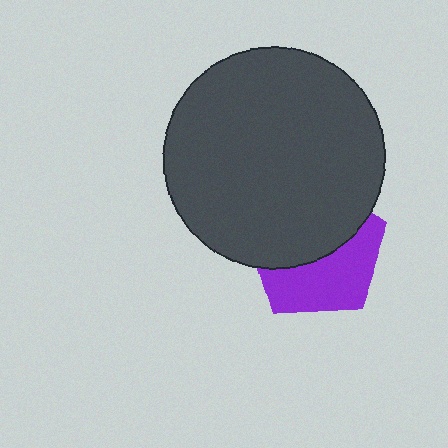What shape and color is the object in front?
The object in front is a dark gray circle.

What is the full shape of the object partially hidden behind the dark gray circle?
The partially hidden object is a purple pentagon.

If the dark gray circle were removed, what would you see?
You would see the complete purple pentagon.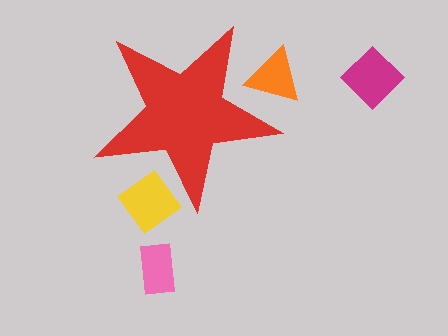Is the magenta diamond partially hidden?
No, the magenta diamond is fully visible.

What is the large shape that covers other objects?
A red star.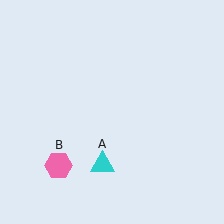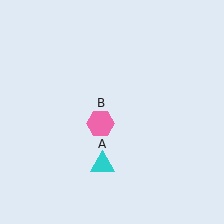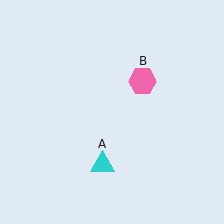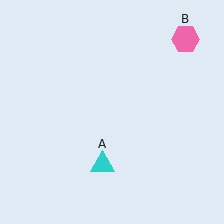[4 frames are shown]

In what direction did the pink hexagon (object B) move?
The pink hexagon (object B) moved up and to the right.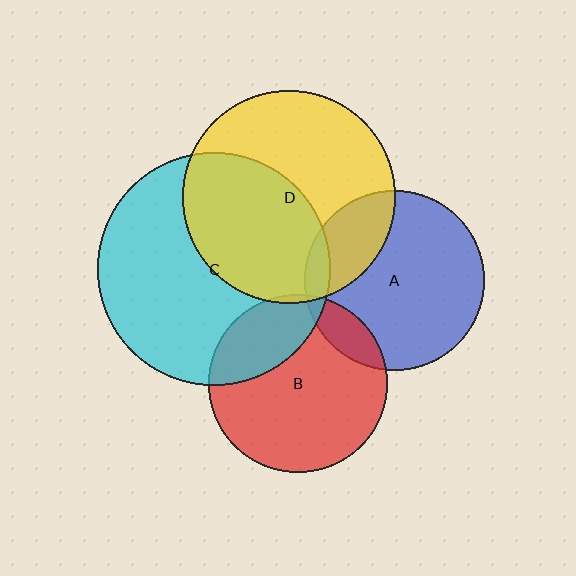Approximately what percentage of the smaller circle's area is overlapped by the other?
Approximately 5%.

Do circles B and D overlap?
Yes.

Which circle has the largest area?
Circle C (cyan).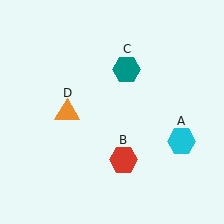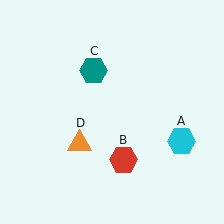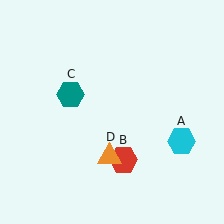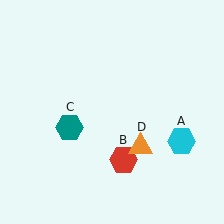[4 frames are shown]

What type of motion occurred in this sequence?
The teal hexagon (object C), orange triangle (object D) rotated counterclockwise around the center of the scene.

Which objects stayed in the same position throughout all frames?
Cyan hexagon (object A) and red hexagon (object B) remained stationary.